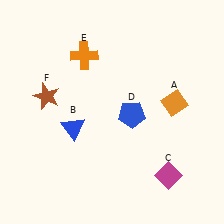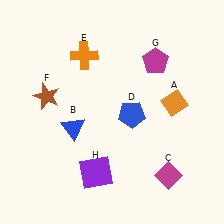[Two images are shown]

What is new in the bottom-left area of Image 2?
A purple square (H) was added in the bottom-left area of Image 2.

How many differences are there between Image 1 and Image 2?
There are 2 differences between the two images.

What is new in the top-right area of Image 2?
A magenta pentagon (G) was added in the top-right area of Image 2.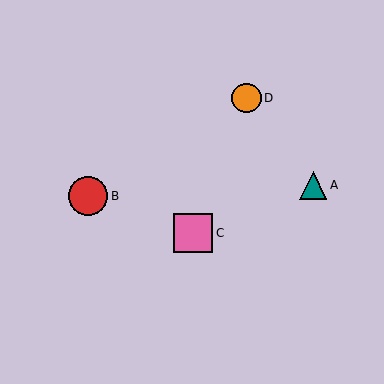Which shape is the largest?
The red circle (labeled B) is the largest.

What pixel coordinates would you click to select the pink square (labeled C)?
Click at (193, 233) to select the pink square C.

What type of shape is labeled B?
Shape B is a red circle.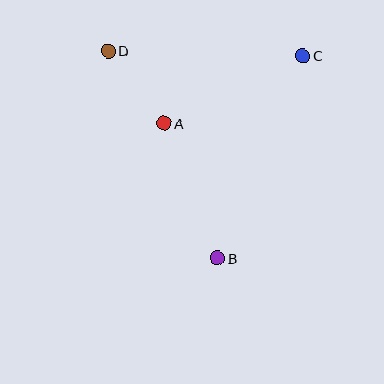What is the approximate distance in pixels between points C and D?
The distance between C and D is approximately 195 pixels.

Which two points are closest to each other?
Points A and D are closest to each other.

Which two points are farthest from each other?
Points B and D are farthest from each other.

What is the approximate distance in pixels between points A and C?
The distance between A and C is approximately 154 pixels.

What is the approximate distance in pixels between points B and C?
The distance between B and C is approximately 220 pixels.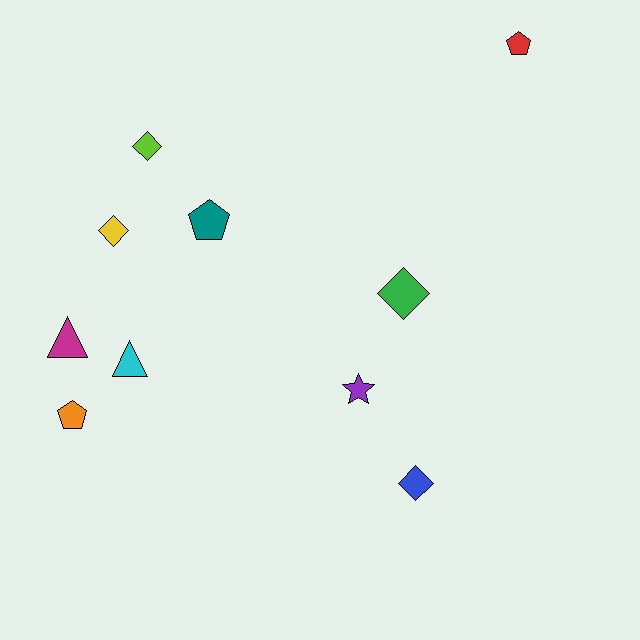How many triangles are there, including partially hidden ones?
There are 2 triangles.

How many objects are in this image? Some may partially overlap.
There are 10 objects.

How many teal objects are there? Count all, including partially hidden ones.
There is 1 teal object.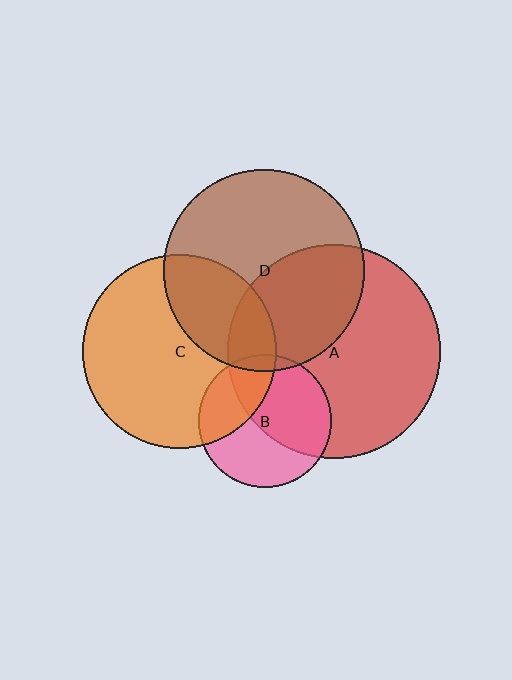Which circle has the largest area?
Circle A (red).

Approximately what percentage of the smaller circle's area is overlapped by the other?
Approximately 50%.